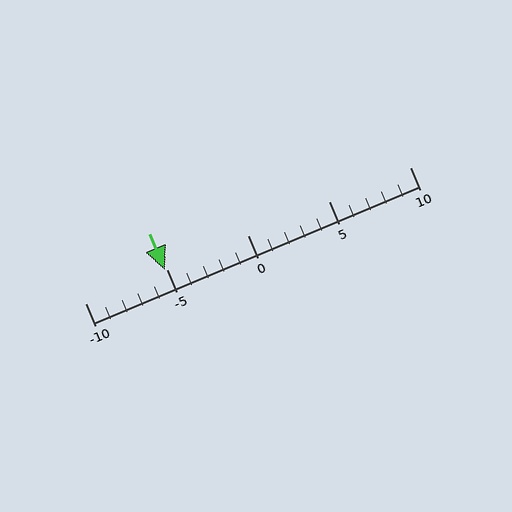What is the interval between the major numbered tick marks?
The major tick marks are spaced 5 units apart.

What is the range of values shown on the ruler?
The ruler shows values from -10 to 10.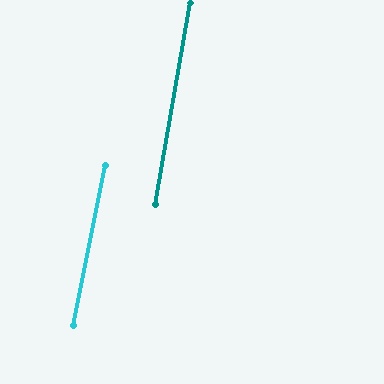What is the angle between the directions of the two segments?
Approximately 2 degrees.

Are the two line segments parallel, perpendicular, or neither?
Parallel — their directions differ by only 1.8°.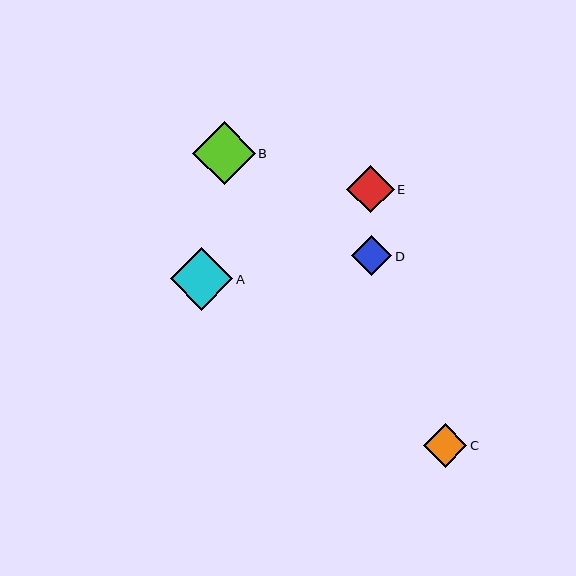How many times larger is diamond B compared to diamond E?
Diamond B is approximately 1.3 times the size of diamond E.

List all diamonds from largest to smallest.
From largest to smallest: A, B, E, C, D.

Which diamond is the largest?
Diamond A is the largest with a size of approximately 63 pixels.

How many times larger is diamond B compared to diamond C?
Diamond B is approximately 1.4 times the size of diamond C.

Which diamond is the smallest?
Diamond D is the smallest with a size of approximately 40 pixels.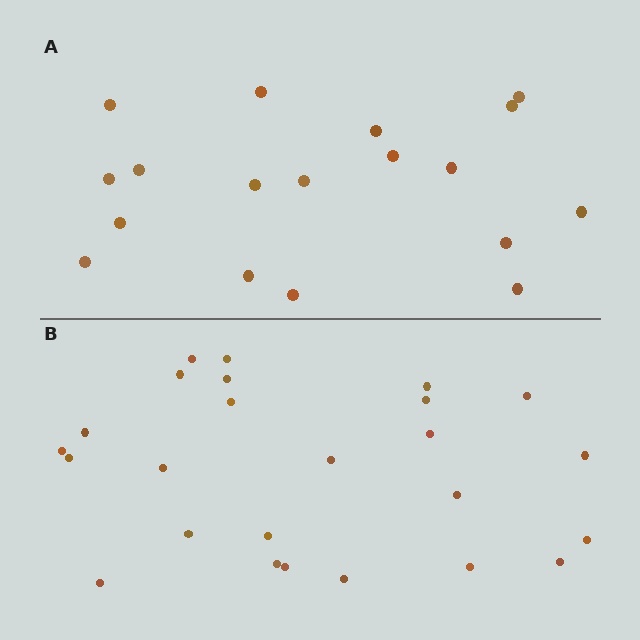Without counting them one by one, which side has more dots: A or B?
Region B (the bottom region) has more dots.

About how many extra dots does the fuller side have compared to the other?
Region B has roughly 8 or so more dots than region A.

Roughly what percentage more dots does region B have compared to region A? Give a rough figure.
About 40% more.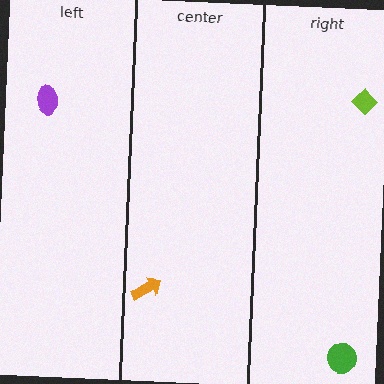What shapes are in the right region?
The lime diamond, the green circle.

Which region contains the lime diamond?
The right region.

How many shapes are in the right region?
2.